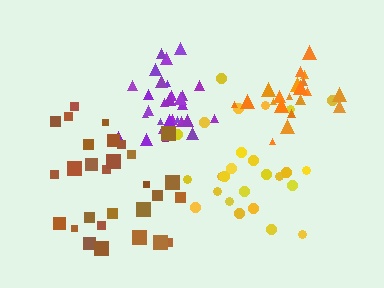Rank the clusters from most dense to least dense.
purple, orange, yellow, brown.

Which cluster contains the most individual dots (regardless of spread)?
Purple (31).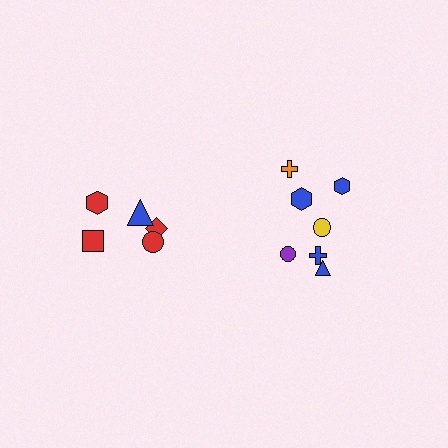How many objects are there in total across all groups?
There are 12 objects.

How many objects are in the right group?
There are 7 objects.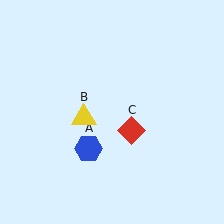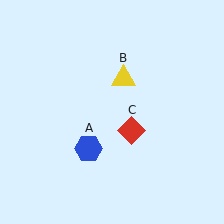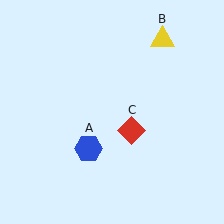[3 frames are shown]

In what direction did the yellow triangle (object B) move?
The yellow triangle (object B) moved up and to the right.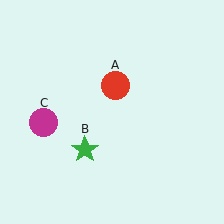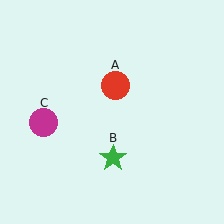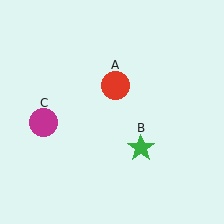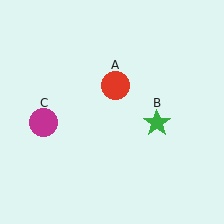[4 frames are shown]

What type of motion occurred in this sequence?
The green star (object B) rotated counterclockwise around the center of the scene.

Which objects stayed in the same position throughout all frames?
Red circle (object A) and magenta circle (object C) remained stationary.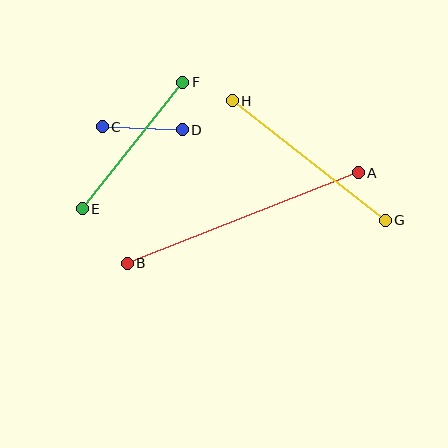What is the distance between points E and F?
The distance is approximately 162 pixels.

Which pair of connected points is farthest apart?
Points A and B are farthest apart.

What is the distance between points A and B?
The distance is approximately 248 pixels.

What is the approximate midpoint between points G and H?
The midpoint is at approximately (309, 161) pixels.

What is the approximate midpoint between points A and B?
The midpoint is at approximately (243, 218) pixels.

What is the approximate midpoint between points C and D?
The midpoint is at approximately (142, 128) pixels.